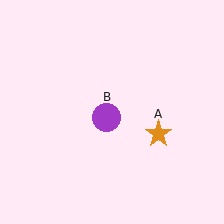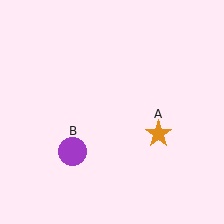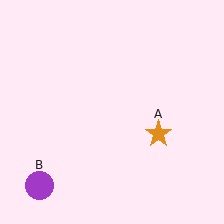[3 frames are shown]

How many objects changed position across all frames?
1 object changed position: purple circle (object B).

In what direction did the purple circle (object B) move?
The purple circle (object B) moved down and to the left.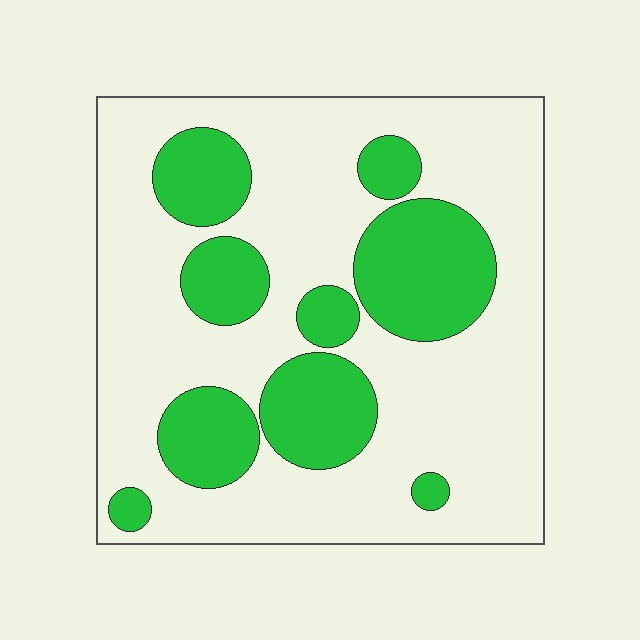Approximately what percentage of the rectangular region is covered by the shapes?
Approximately 30%.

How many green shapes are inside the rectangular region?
9.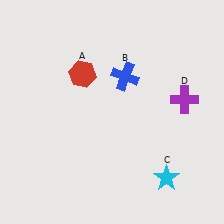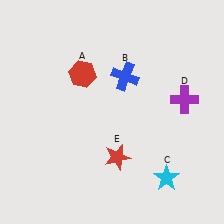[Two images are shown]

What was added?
A red star (E) was added in Image 2.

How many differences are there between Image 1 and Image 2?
There is 1 difference between the two images.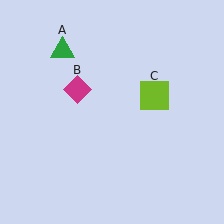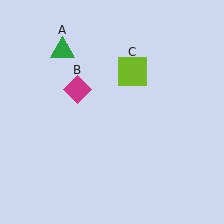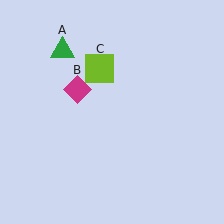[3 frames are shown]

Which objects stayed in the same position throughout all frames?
Green triangle (object A) and magenta diamond (object B) remained stationary.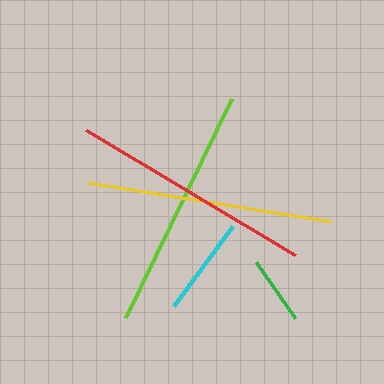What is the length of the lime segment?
The lime segment is approximately 243 pixels long.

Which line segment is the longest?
The yellow line is the longest at approximately 246 pixels.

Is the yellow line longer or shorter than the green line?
The yellow line is longer than the green line.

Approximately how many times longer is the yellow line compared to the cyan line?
The yellow line is approximately 2.5 times the length of the cyan line.